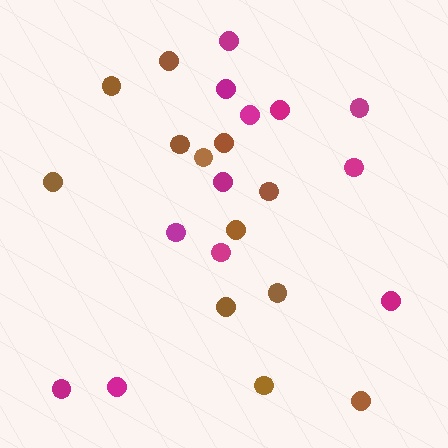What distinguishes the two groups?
There are 2 groups: one group of magenta circles (12) and one group of brown circles (12).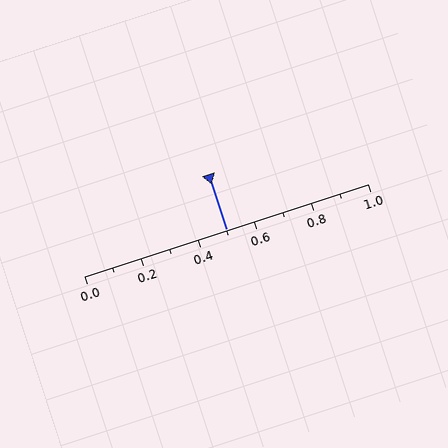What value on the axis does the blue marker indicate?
The marker indicates approximately 0.5.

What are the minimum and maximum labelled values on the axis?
The axis runs from 0.0 to 1.0.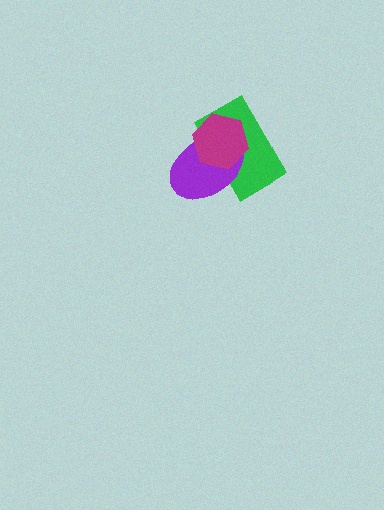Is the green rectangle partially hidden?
Yes, it is partially covered by another shape.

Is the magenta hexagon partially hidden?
No, no other shape covers it.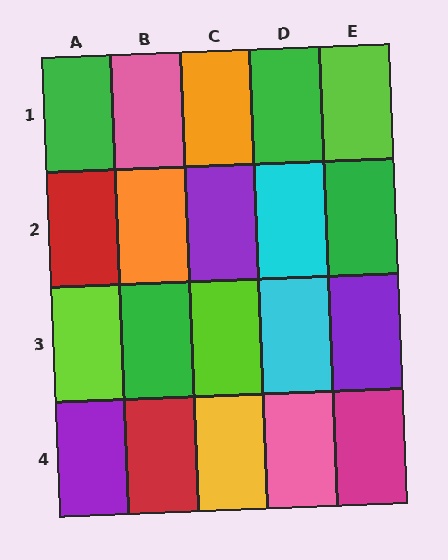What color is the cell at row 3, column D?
Cyan.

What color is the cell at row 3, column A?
Lime.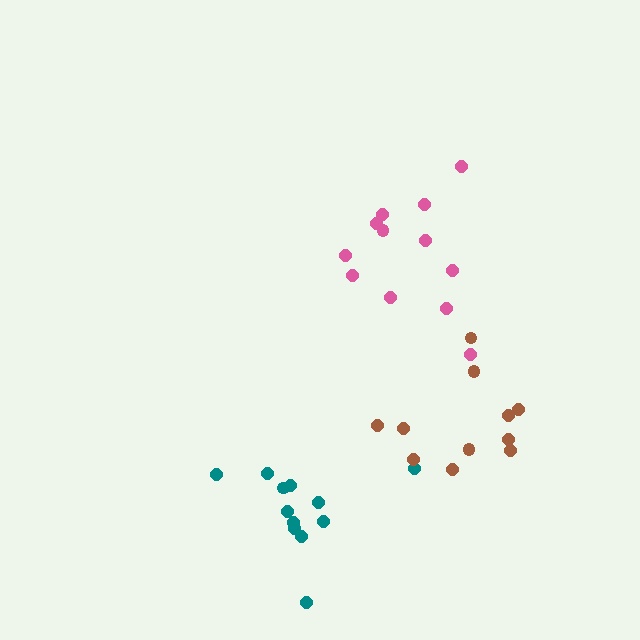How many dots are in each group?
Group 1: 12 dots, Group 2: 12 dots, Group 3: 11 dots (35 total).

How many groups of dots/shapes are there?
There are 3 groups.